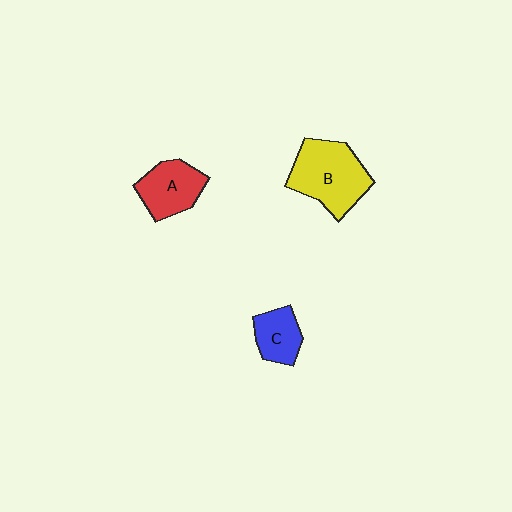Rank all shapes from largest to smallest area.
From largest to smallest: B (yellow), A (red), C (blue).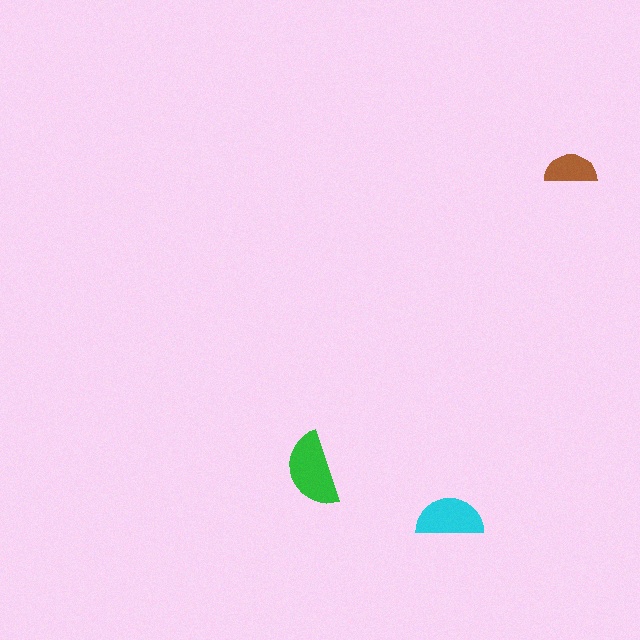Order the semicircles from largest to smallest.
the green one, the cyan one, the brown one.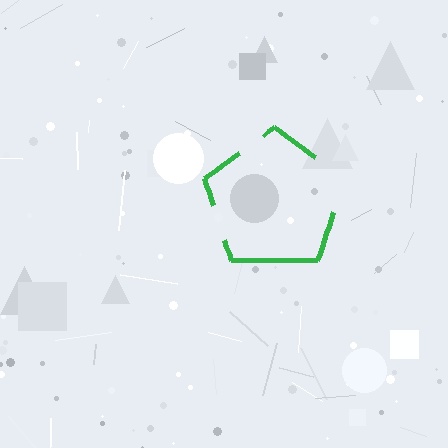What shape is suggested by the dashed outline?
The dashed outline suggests a pentagon.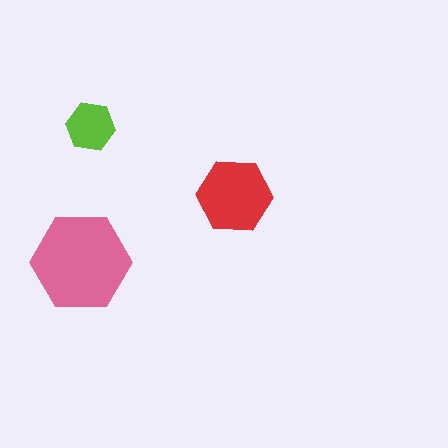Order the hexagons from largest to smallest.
the pink one, the red one, the lime one.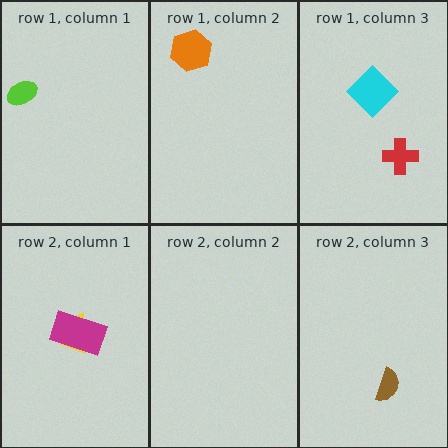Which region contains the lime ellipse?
The row 1, column 1 region.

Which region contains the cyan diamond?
The row 1, column 3 region.